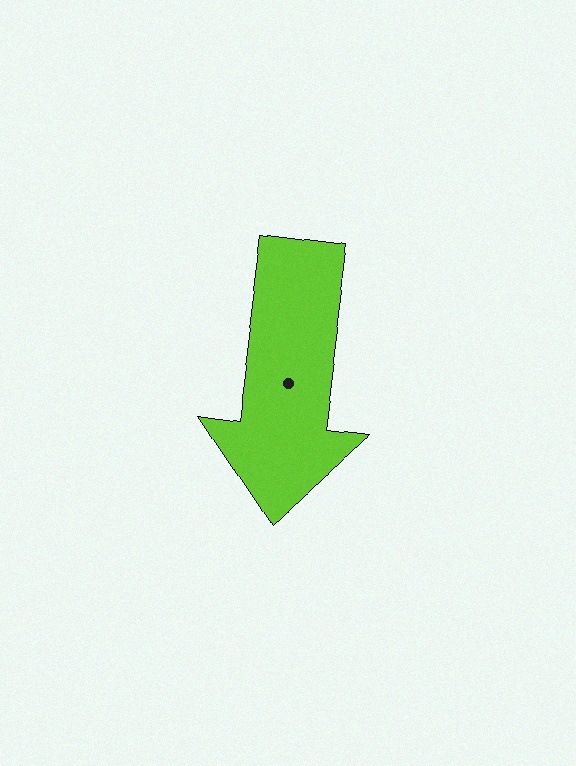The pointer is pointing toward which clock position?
Roughly 6 o'clock.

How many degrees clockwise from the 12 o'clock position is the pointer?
Approximately 187 degrees.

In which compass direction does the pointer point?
South.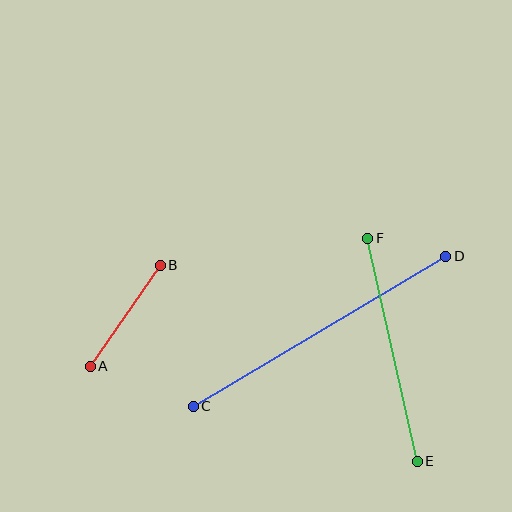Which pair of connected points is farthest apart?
Points C and D are farthest apart.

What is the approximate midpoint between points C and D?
The midpoint is at approximately (319, 331) pixels.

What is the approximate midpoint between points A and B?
The midpoint is at approximately (125, 316) pixels.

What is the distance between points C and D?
The distance is approximately 294 pixels.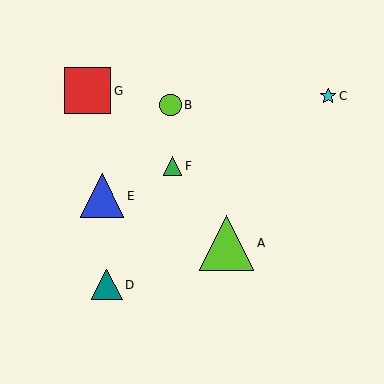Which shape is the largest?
The lime triangle (labeled A) is the largest.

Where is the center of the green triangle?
The center of the green triangle is at (173, 166).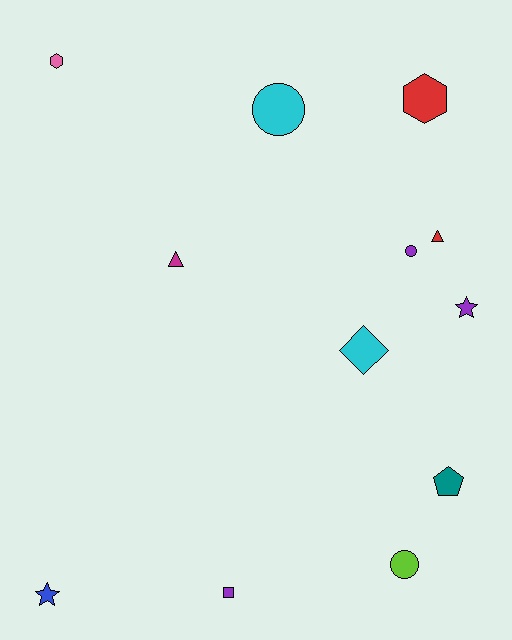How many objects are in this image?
There are 12 objects.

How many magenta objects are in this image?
There is 1 magenta object.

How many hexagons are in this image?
There are 2 hexagons.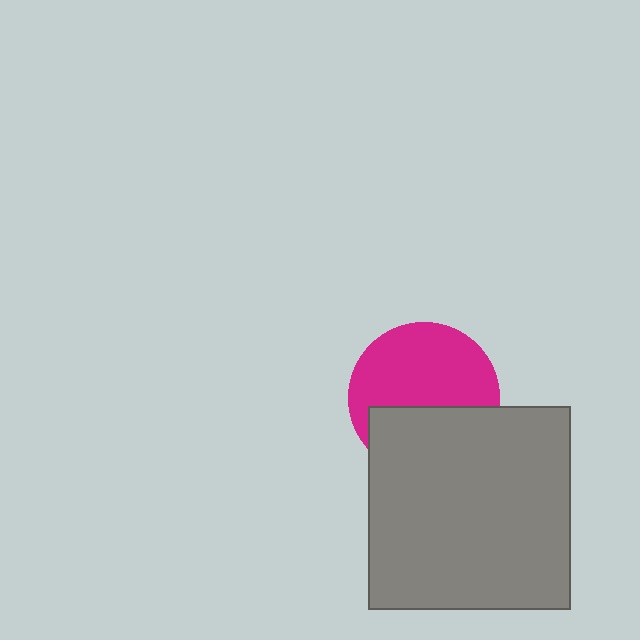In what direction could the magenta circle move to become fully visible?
The magenta circle could move up. That would shift it out from behind the gray square entirely.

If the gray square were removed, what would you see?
You would see the complete magenta circle.